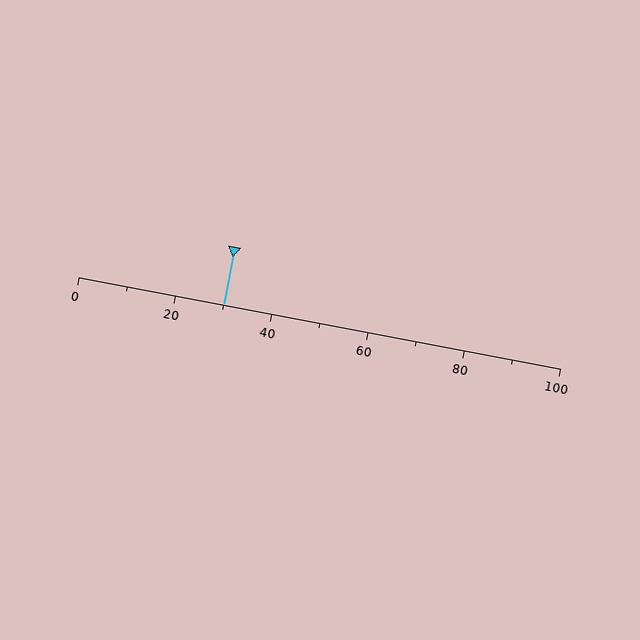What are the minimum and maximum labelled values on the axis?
The axis runs from 0 to 100.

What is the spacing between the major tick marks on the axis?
The major ticks are spaced 20 apart.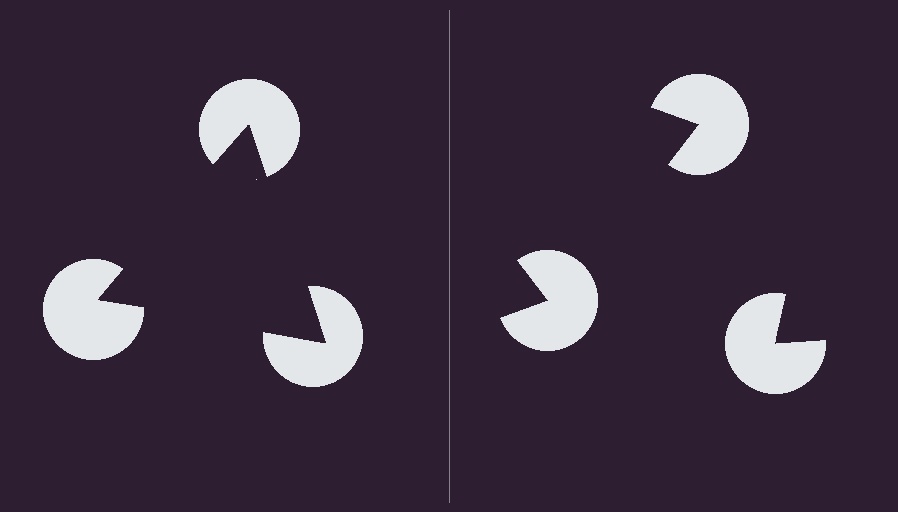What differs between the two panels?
The pac-man discs are positioned identically on both sides; only the wedge orientations differ. On the left they align to a triangle; on the right they are misaligned.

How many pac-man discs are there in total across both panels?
6 — 3 on each side.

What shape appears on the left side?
An illusory triangle.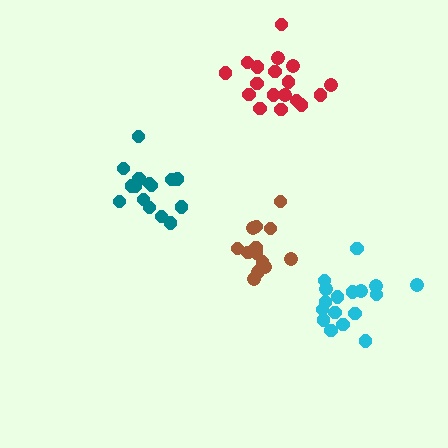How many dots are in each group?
Group 1: 17 dots, Group 2: 14 dots, Group 3: 16 dots, Group 4: 18 dots (65 total).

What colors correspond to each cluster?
The clusters are colored: cyan, brown, teal, red.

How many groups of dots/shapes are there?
There are 4 groups.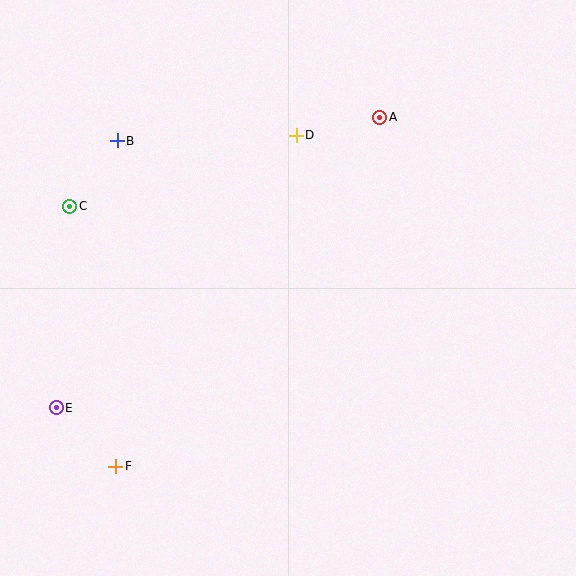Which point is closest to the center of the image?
Point D at (296, 135) is closest to the center.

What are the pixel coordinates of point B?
Point B is at (117, 141).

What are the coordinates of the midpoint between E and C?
The midpoint between E and C is at (63, 307).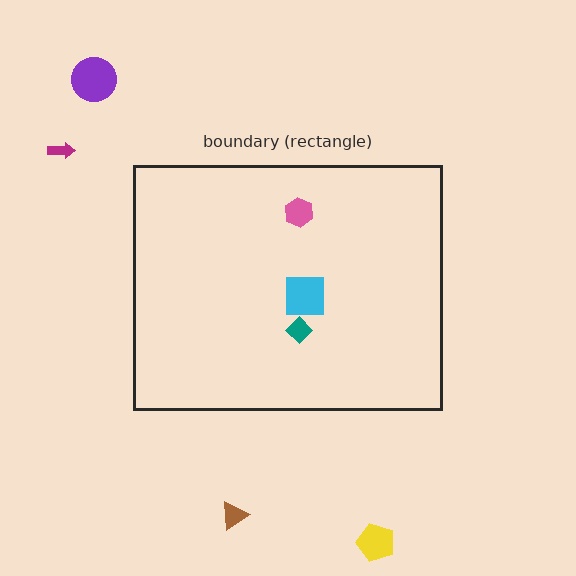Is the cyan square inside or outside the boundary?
Inside.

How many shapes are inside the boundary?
3 inside, 4 outside.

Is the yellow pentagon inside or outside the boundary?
Outside.